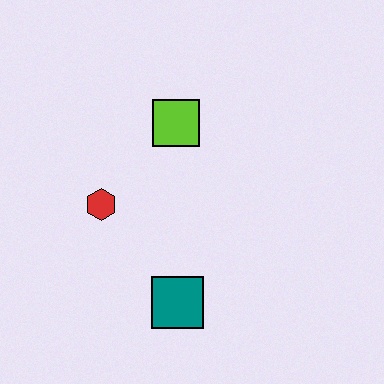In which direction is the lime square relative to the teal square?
The lime square is above the teal square.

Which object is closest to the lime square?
The red hexagon is closest to the lime square.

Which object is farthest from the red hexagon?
The teal square is farthest from the red hexagon.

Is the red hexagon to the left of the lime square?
Yes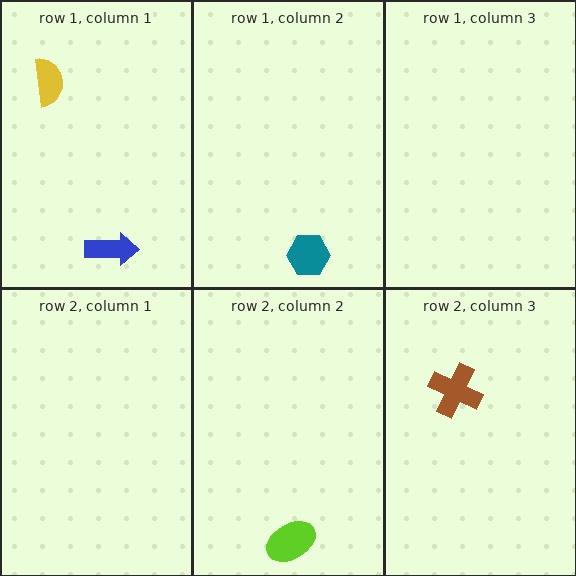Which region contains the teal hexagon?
The row 1, column 2 region.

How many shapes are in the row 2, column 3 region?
1.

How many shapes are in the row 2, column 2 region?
1.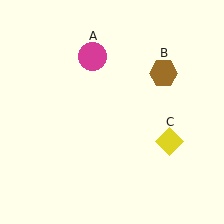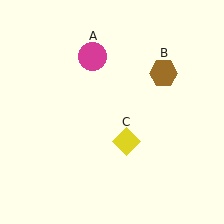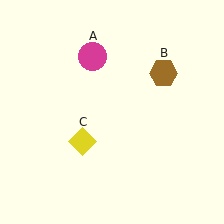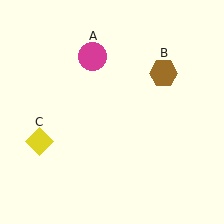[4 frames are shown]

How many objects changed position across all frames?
1 object changed position: yellow diamond (object C).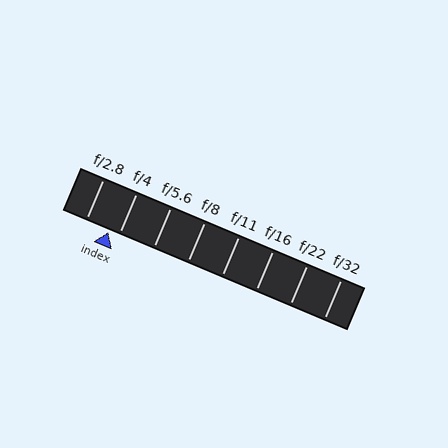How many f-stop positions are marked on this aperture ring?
There are 8 f-stop positions marked.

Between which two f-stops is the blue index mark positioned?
The index mark is between f/2.8 and f/4.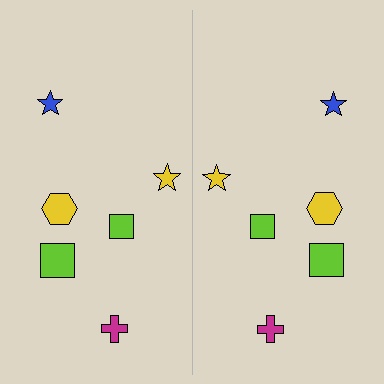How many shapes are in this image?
There are 12 shapes in this image.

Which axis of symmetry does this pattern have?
The pattern has a vertical axis of symmetry running through the center of the image.